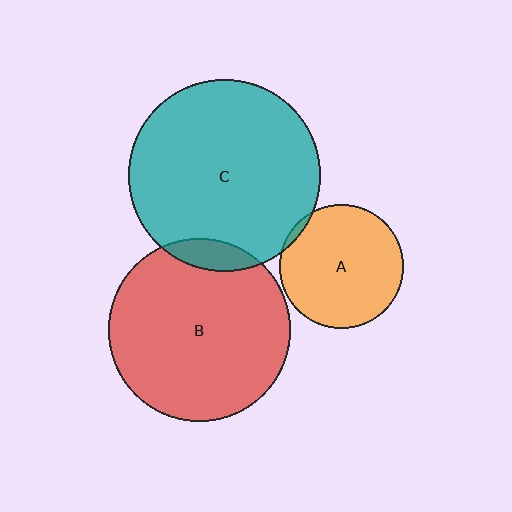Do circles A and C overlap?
Yes.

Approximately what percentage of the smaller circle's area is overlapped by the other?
Approximately 5%.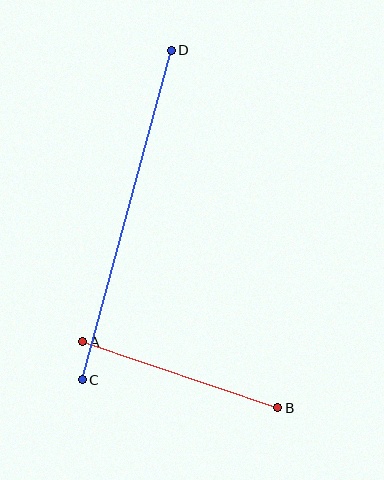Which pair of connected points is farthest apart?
Points C and D are farthest apart.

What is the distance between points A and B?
The distance is approximately 206 pixels.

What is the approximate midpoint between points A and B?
The midpoint is at approximately (180, 375) pixels.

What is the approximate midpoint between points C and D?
The midpoint is at approximately (127, 215) pixels.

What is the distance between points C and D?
The distance is approximately 341 pixels.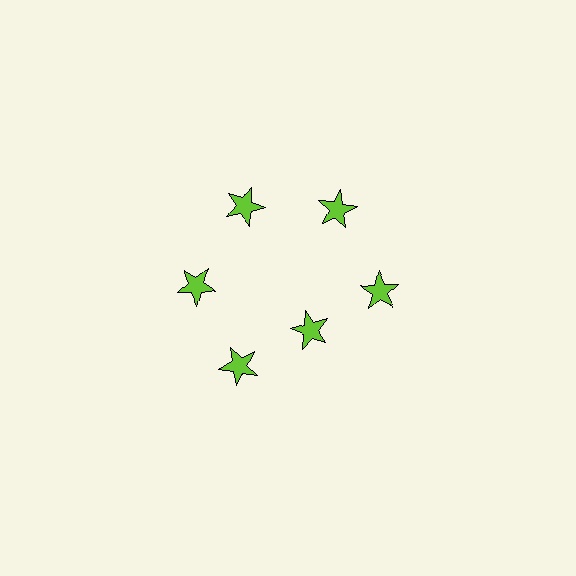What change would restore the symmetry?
The symmetry would be restored by moving it outward, back onto the ring so that all 6 stars sit at equal angles and equal distance from the center.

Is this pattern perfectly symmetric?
No. The 6 lime stars are arranged in a ring, but one element near the 5 o'clock position is pulled inward toward the center, breaking the 6-fold rotational symmetry.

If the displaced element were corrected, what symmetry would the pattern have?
It would have 6-fold rotational symmetry — the pattern would map onto itself every 60 degrees.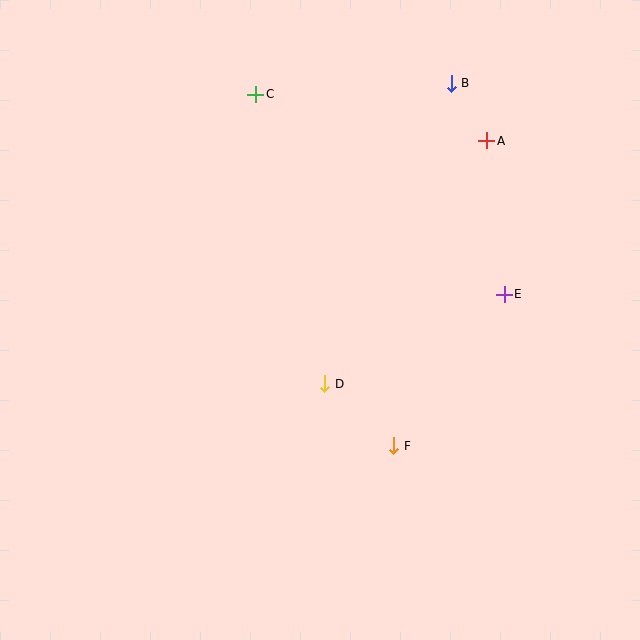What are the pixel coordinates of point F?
Point F is at (394, 446).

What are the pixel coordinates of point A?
Point A is at (487, 141).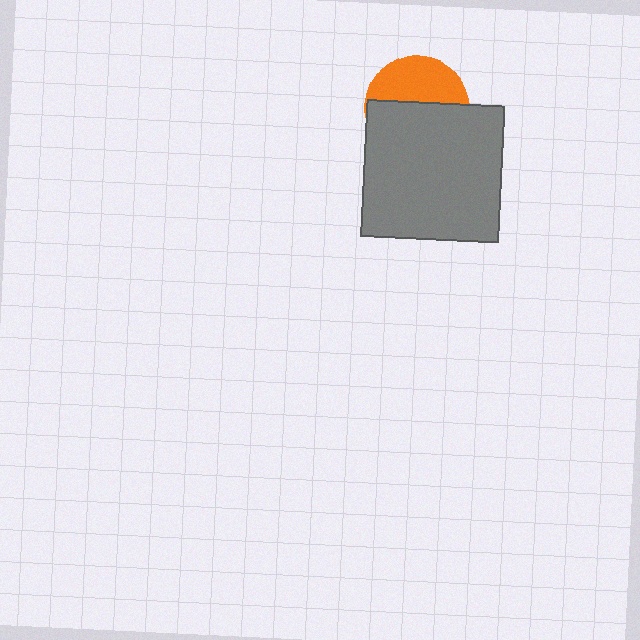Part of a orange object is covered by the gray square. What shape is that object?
It is a circle.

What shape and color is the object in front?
The object in front is a gray square.